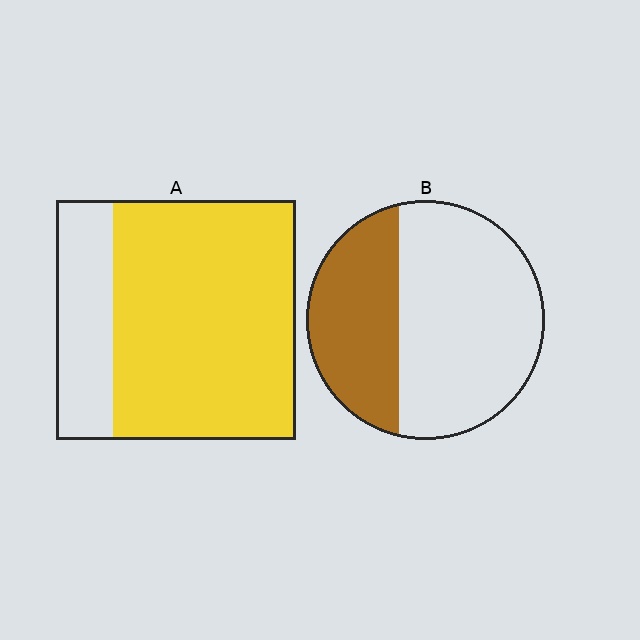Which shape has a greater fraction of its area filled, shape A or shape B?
Shape A.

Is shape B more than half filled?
No.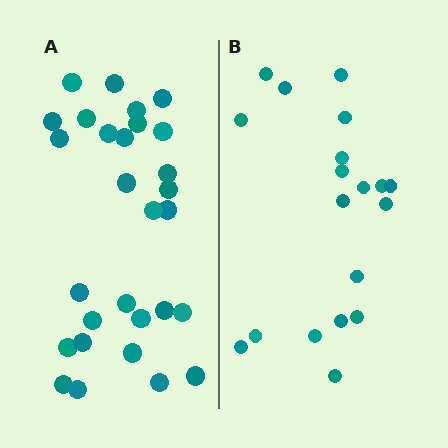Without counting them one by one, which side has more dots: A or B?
Region A (the left region) has more dots.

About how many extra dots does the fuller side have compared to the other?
Region A has roughly 10 or so more dots than region B.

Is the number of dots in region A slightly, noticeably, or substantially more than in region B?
Region A has substantially more. The ratio is roughly 1.5 to 1.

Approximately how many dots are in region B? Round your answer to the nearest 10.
About 20 dots. (The exact count is 19, which rounds to 20.)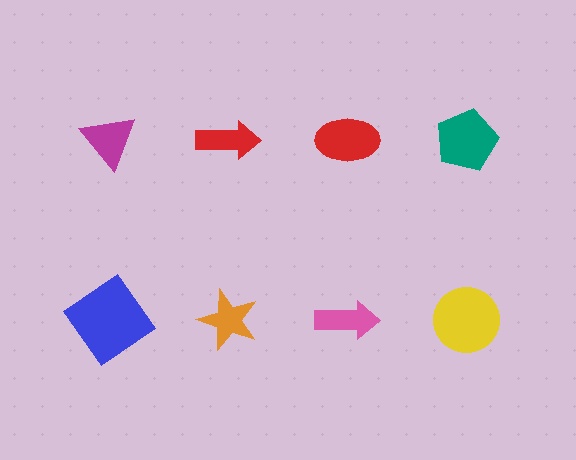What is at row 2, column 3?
A pink arrow.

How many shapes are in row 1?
4 shapes.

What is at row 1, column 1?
A magenta triangle.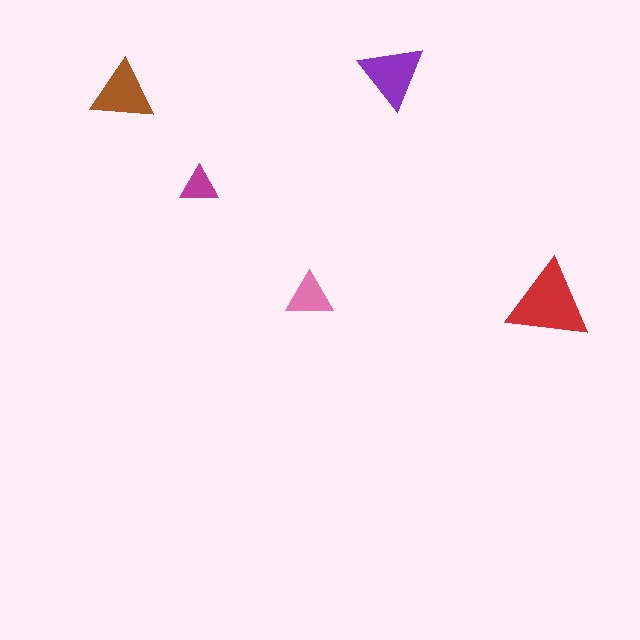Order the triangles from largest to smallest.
the red one, the purple one, the brown one, the pink one, the magenta one.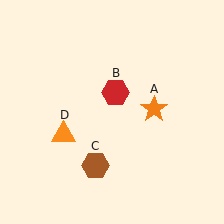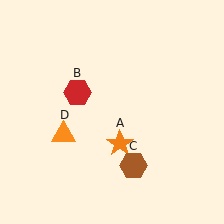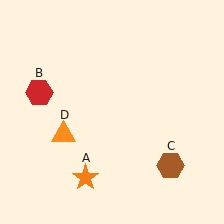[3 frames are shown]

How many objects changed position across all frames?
3 objects changed position: orange star (object A), red hexagon (object B), brown hexagon (object C).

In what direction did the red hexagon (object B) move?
The red hexagon (object B) moved left.